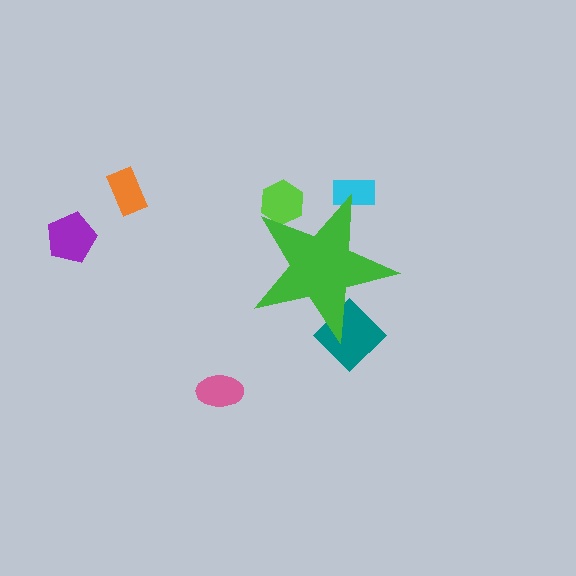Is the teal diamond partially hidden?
Yes, the teal diamond is partially hidden behind the green star.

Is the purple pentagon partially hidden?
No, the purple pentagon is fully visible.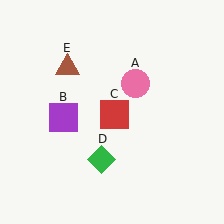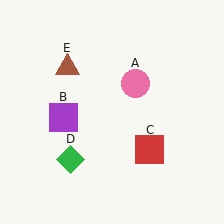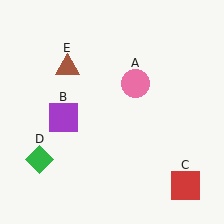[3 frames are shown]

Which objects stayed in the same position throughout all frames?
Pink circle (object A) and purple square (object B) and brown triangle (object E) remained stationary.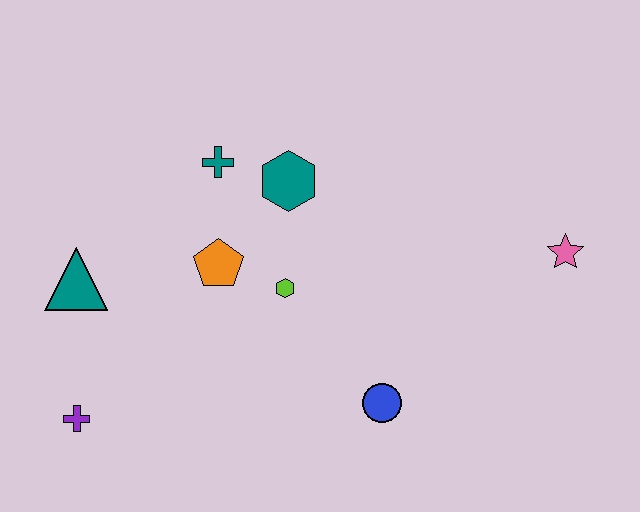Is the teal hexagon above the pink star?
Yes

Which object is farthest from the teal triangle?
The pink star is farthest from the teal triangle.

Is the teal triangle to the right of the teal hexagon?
No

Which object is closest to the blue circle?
The lime hexagon is closest to the blue circle.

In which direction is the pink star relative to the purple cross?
The pink star is to the right of the purple cross.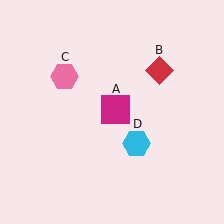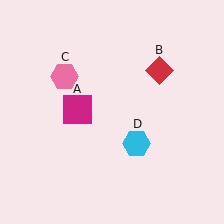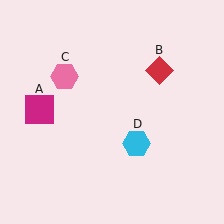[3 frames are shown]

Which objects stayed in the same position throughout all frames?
Red diamond (object B) and pink hexagon (object C) and cyan hexagon (object D) remained stationary.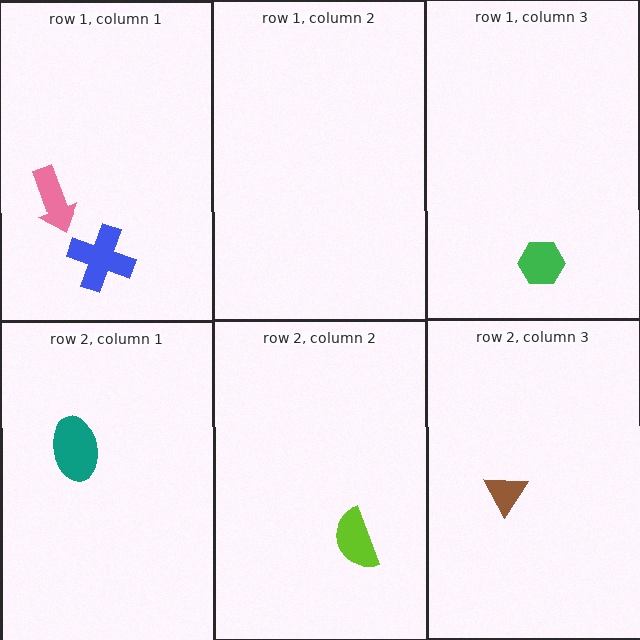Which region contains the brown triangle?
The row 2, column 3 region.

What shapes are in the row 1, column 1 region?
The pink arrow, the blue cross.